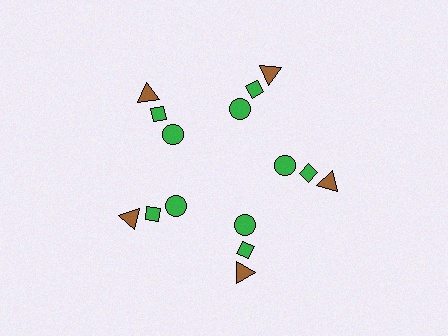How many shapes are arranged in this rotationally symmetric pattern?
There are 15 shapes, arranged in 5 groups of 3.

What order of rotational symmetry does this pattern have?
This pattern has 5-fold rotational symmetry.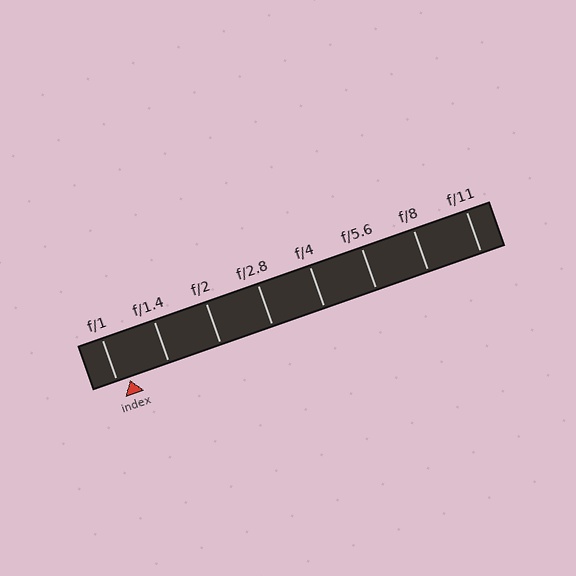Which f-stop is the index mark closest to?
The index mark is closest to f/1.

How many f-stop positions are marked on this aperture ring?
There are 8 f-stop positions marked.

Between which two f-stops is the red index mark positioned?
The index mark is between f/1 and f/1.4.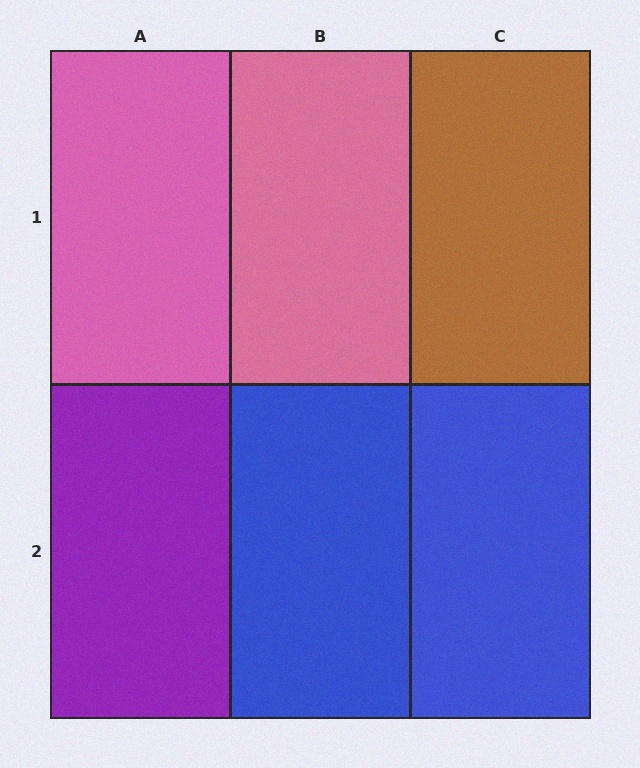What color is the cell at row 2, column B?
Blue.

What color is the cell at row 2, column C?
Blue.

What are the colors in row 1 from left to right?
Pink, pink, brown.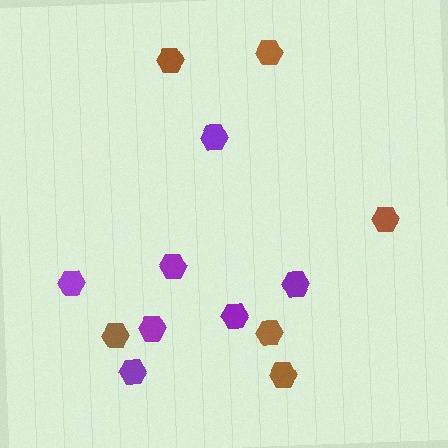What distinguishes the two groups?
There are 2 groups: one group of brown hexagons (6) and one group of purple hexagons (7).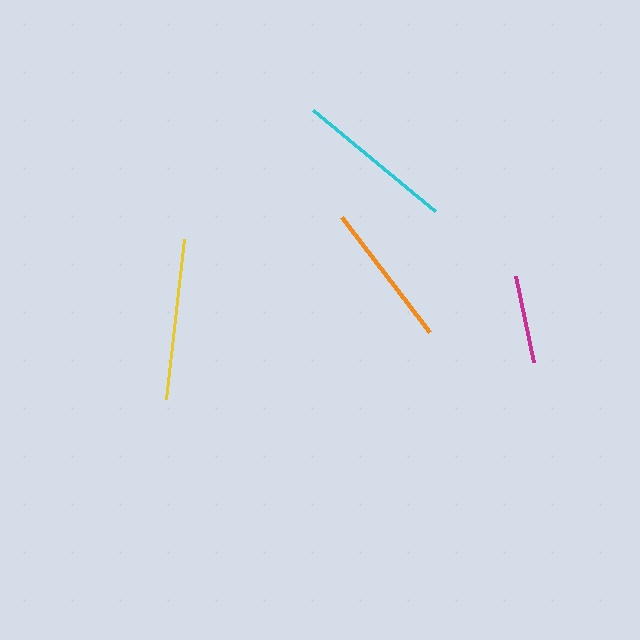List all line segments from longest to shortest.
From longest to shortest: yellow, cyan, orange, magenta.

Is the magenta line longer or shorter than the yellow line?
The yellow line is longer than the magenta line.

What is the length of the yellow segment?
The yellow segment is approximately 162 pixels long.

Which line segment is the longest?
The yellow line is the longest at approximately 162 pixels.